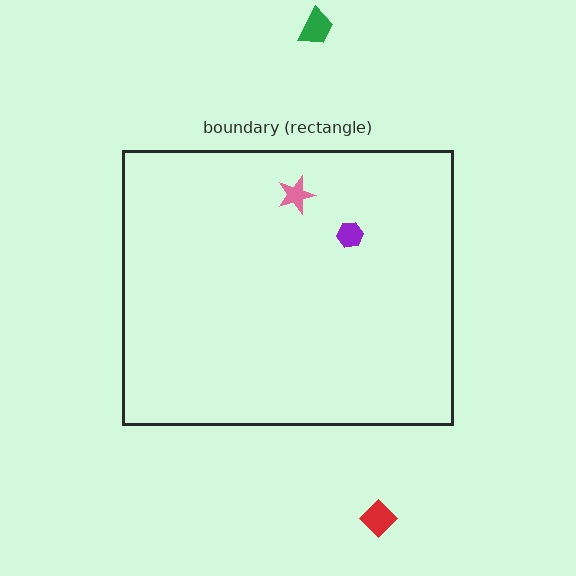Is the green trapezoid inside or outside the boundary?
Outside.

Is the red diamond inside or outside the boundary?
Outside.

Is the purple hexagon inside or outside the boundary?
Inside.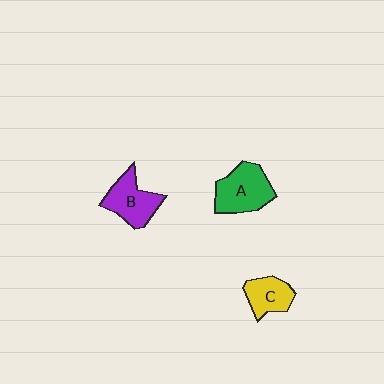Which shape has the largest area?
Shape A (green).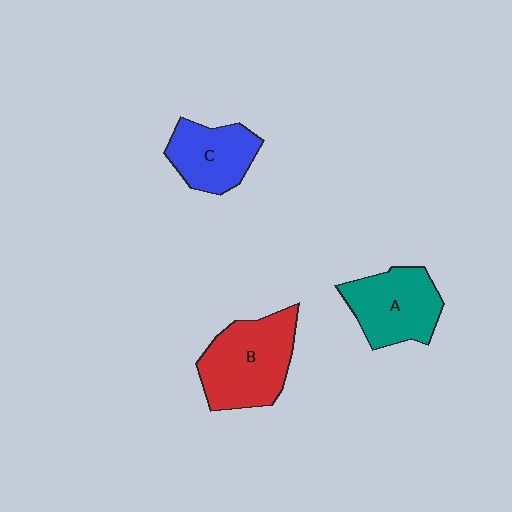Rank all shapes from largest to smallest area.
From largest to smallest: B (red), A (teal), C (blue).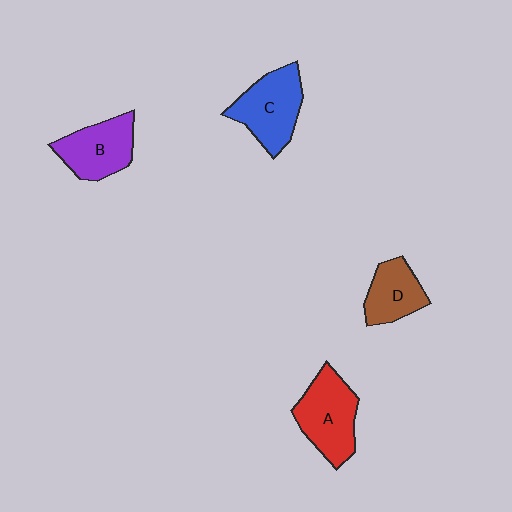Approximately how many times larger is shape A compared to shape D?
Approximately 1.4 times.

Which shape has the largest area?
Shape A (red).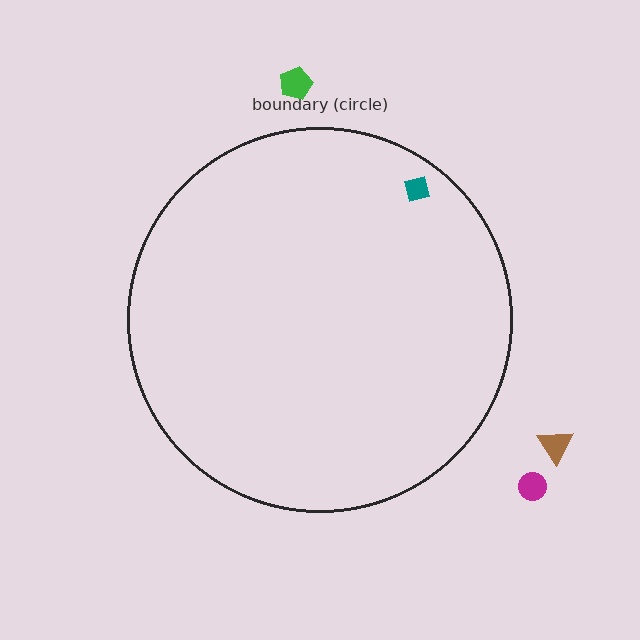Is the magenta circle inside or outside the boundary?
Outside.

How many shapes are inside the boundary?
1 inside, 3 outside.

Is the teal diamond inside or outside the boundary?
Inside.